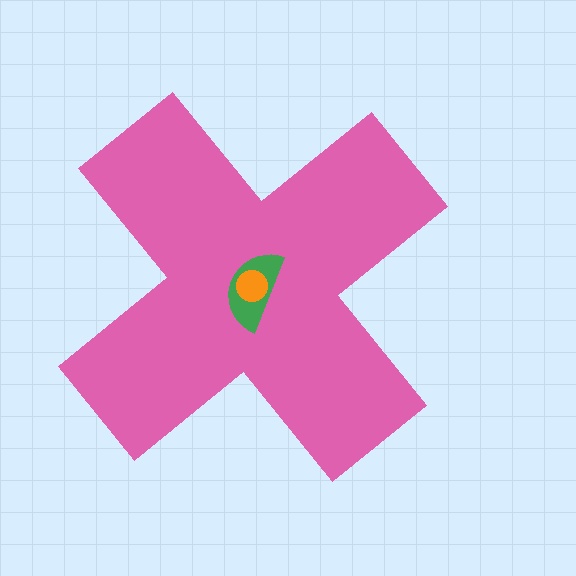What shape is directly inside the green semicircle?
The orange circle.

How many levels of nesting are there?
3.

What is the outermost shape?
The pink cross.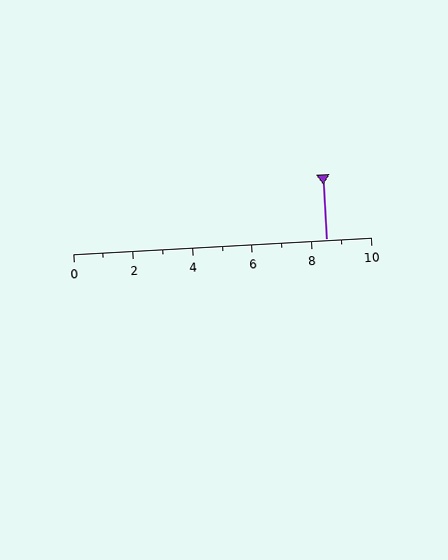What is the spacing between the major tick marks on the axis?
The major ticks are spaced 2 apart.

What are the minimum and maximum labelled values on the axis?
The axis runs from 0 to 10.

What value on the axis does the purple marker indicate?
The marker indicates approximately 8.5.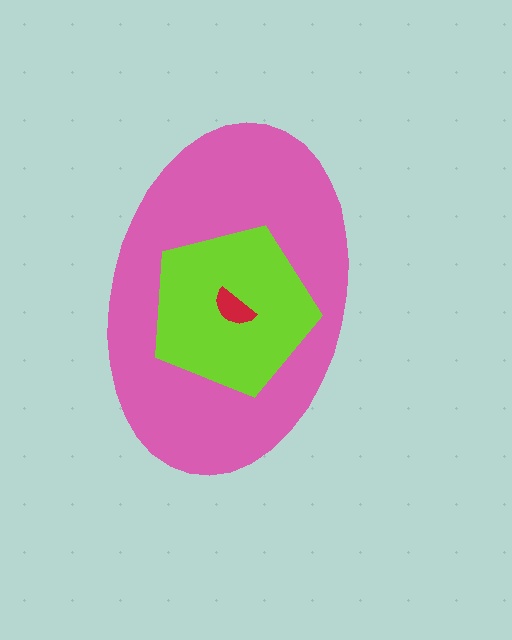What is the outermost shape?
The pink ellipse.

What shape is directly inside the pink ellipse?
The lime pentagon.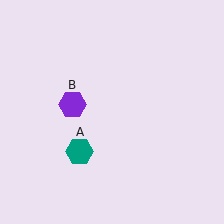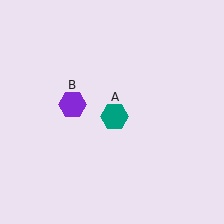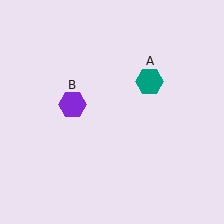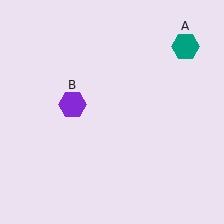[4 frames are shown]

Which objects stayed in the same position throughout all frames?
Purple hexagon (object B) remained stationary.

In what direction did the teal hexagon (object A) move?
The teal hexagon (object A) moved up and to the right.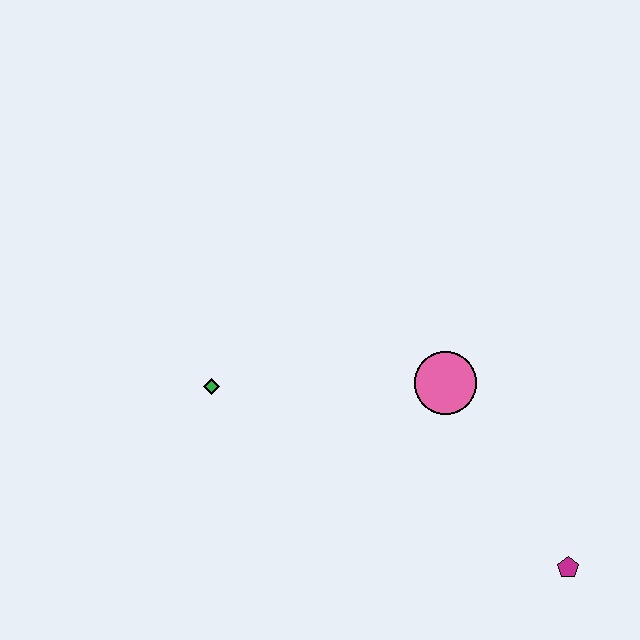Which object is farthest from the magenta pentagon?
The green diamond is farthest from the magenta pentagon.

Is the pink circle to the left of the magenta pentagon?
Yes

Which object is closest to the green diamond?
The pink circle is closest to the green diamond.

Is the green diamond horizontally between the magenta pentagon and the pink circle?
No